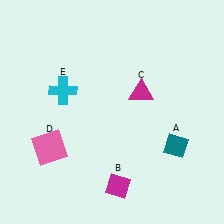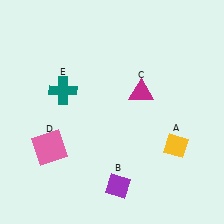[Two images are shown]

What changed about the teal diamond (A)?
In Image 1, A is teal. In Image 2, it changed to yellow.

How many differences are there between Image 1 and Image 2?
There are 3 differences between the two images.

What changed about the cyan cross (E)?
In Image 1, E is cyan. In Image 2, it changed to teal.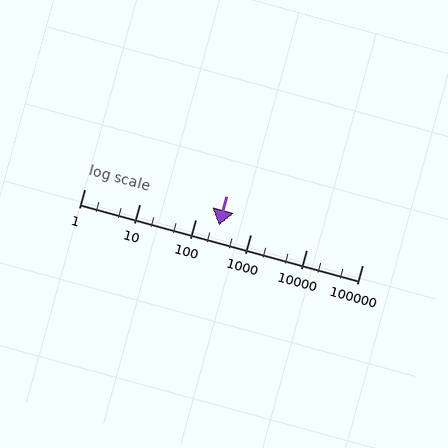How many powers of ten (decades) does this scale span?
The scale spans 5 decades, from 1 to 100000.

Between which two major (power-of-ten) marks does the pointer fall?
The pointer is between 100 and 1000.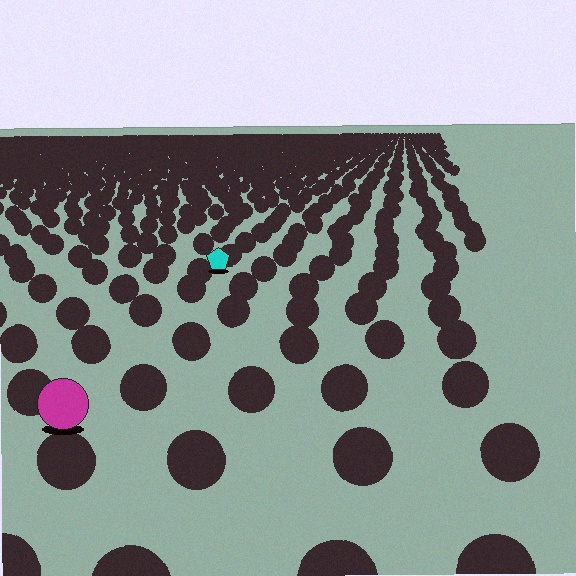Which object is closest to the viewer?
The magenta circle is closest. The texture marks near it are larger and more spread out.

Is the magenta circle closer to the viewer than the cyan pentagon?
Yes. The magenta circle is closer — you can tell from the texture gradient: the ground texture is coarser near it.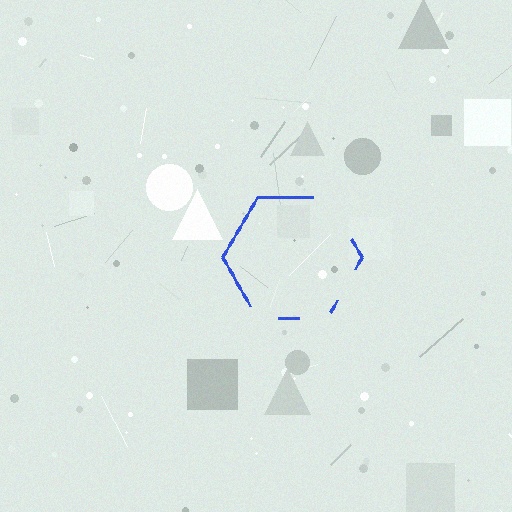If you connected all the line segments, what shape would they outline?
They would outline a hexagon.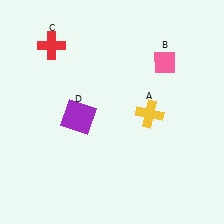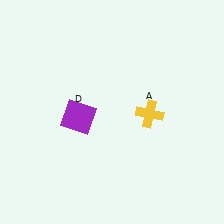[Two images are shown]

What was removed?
The red cross (C), the pink diamond (B) were removed in Image 2.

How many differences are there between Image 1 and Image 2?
There are 2 differences between the two images.